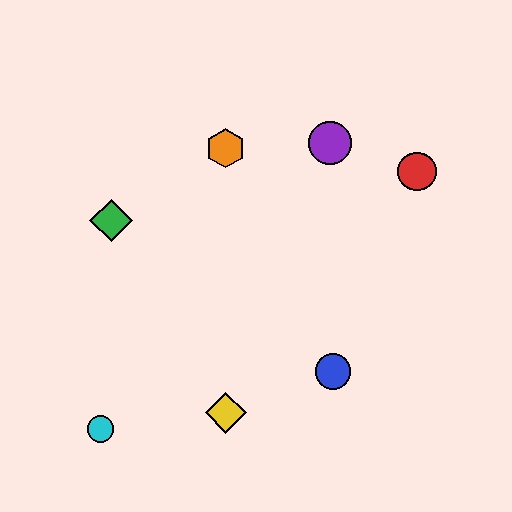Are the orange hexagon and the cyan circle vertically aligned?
No, the orange hexagon is at x≈226 and the cyan circle is at x≈100.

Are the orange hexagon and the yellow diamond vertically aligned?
Yes, both are at x≈226.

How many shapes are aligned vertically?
2 shapes (the yellow diamond, the orange hexagon) are aligned vertically.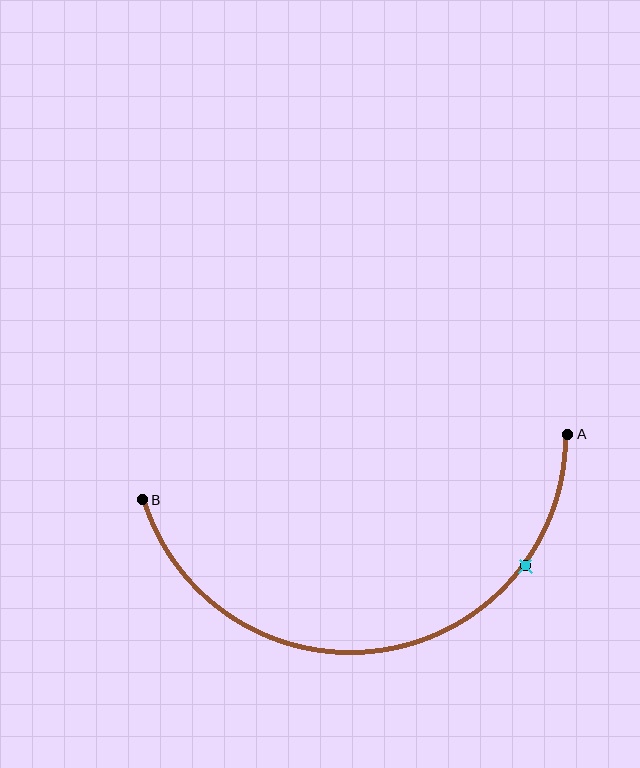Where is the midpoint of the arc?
The arc midpoint is the point on the curve farthest from the straight line joining A and B. It sits below that line.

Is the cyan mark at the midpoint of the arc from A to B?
No. The cyan mark lies on the arc but is closer to endpoint A. The arc midpoint would be at the point on the curve equidistant along the arc from both A and B.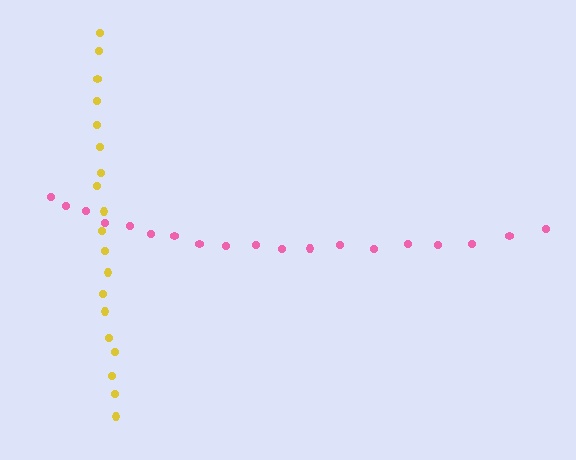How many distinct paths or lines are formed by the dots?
There are 2 distinct paths.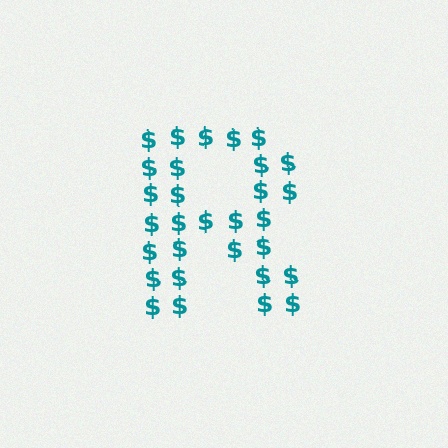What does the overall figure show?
The overall figure shows the letter R.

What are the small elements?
The small elements are dollar signs.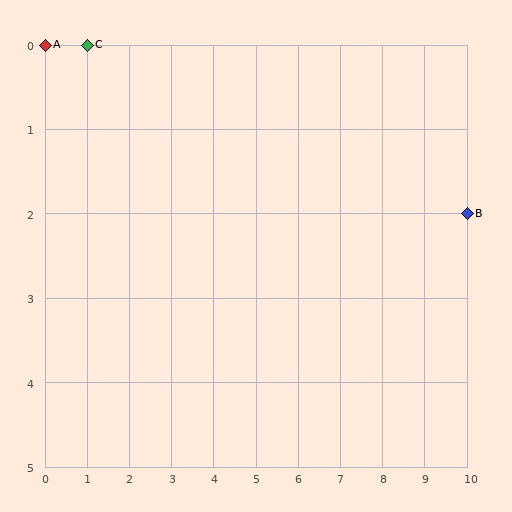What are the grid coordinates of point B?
Point B is at grid coordinates (10, 2).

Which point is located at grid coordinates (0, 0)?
Point A is at (0, 0).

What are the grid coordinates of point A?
Point A is at grid coordinates (0, 0).